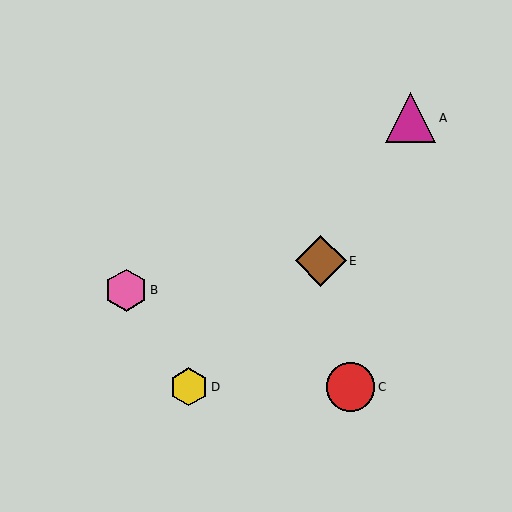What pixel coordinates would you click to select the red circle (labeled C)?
Click at (351, 387) to select the red circle C.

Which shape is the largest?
The brown diamond (labeled E) is the largest.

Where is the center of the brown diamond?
The center of the brown diamond is at (321, 261).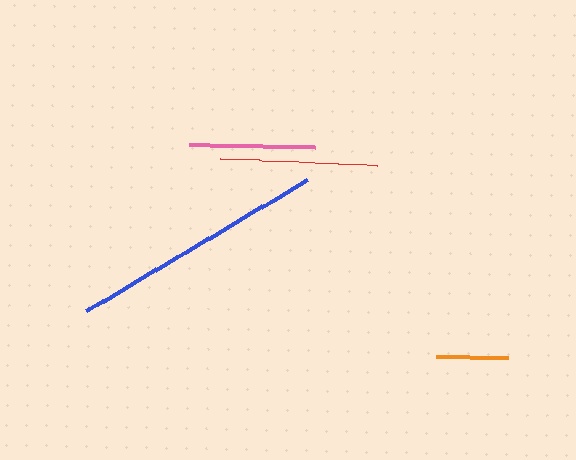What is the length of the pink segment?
The pink segment is approximately 125 pixels long.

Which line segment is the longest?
The blue line is the longest at approximately 256 pixels.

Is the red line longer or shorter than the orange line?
The red line is longer than the orange line.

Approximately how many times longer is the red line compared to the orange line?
The red line is approximately 2.2 times the length of the orange line.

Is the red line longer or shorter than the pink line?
The red line is longer than the pink line.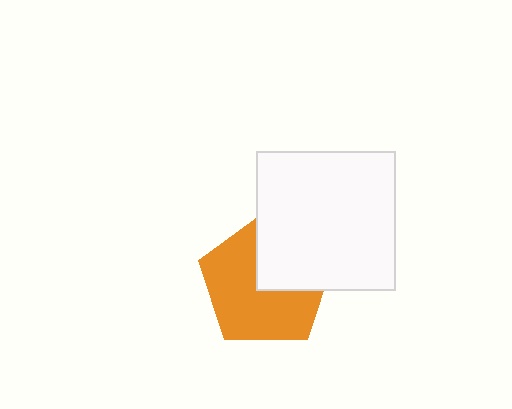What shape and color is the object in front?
The object in front is a white square.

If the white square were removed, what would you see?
You would see the complete orange pentagon.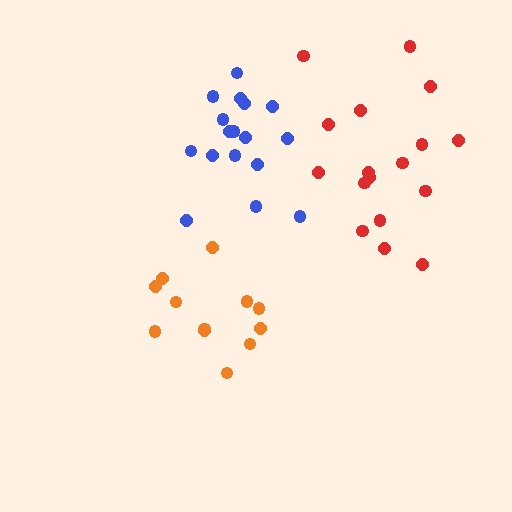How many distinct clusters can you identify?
There are 3 distinct clusters.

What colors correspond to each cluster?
The clusters are colored: blue, orange, red.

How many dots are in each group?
Group 1: 17 dots, Group 2: 12 dots, Group 3: 17 dots (46 total).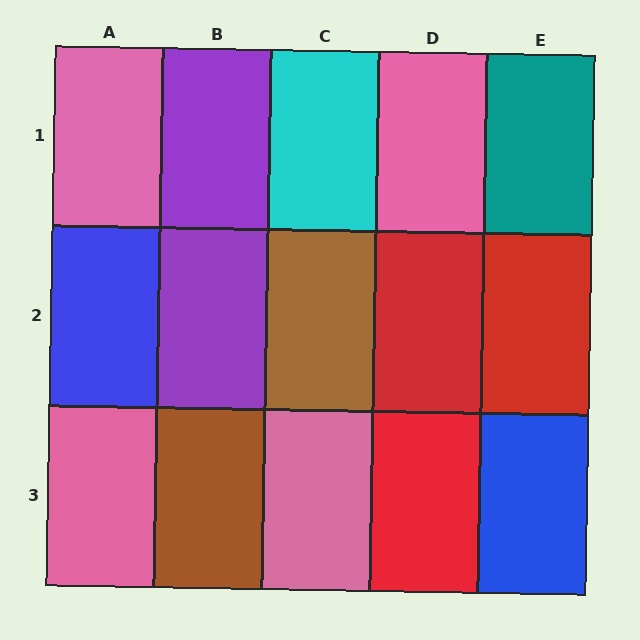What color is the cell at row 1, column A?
Pink.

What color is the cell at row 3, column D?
Red.